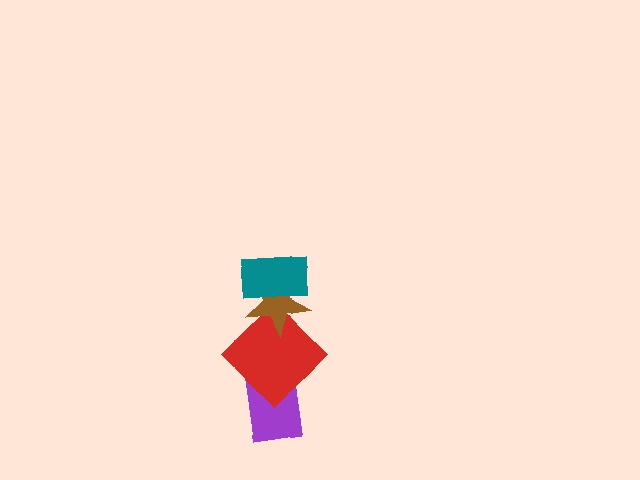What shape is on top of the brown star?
The teal rectangle is on top of the brown star.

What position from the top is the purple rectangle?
The purple rectangle is 4th from the top.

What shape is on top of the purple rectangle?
The red diamond is on top of the purple rectangle.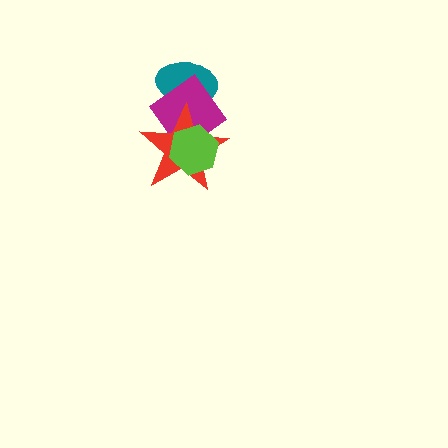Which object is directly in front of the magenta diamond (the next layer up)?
The red star is directly in front of the magenta diamond.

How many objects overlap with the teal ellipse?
2 objects overlap with the teal ellipse.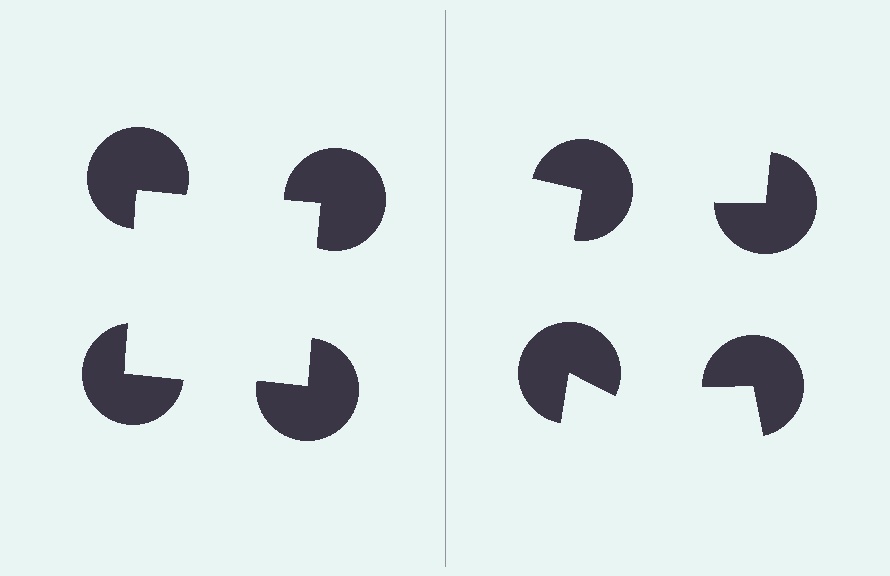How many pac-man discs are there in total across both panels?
8 — 4 on each side.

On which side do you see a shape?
An illusory square appears on the left side. On the right side the wedge cuts are rotated, so no coherent shape forms.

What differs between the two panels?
The pac-man discs are positioned identically on both sides; only the wedge orientations differ. On the left they align to a square; on the right they are misaligned.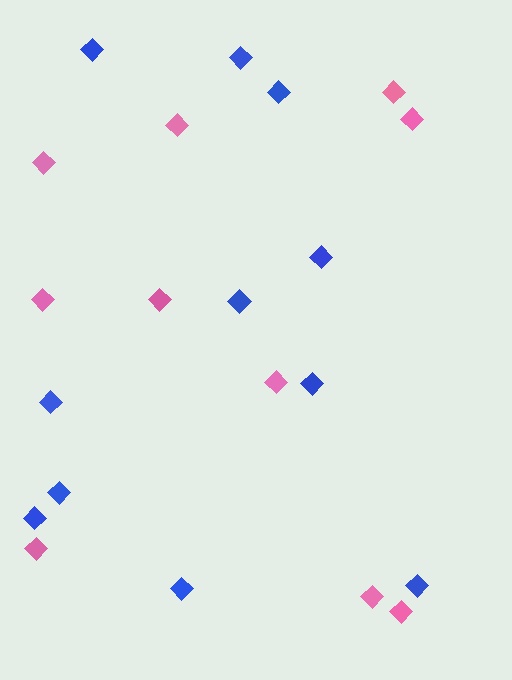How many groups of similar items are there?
There are 2 groups: one group of pink diamonds (10) and one group of blue diamonds (11).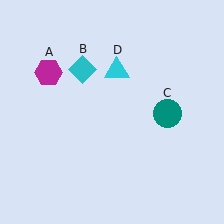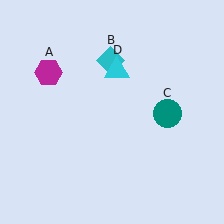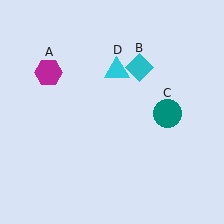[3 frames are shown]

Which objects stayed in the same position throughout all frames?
Magenta hexagon (object A) and teal circle (object C) and cyan triangle (object D) remained stationary.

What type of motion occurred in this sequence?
The cyan diamond (object B) rotated clockwise around the center of the scene.